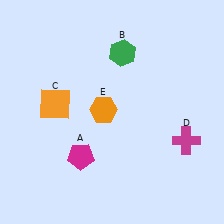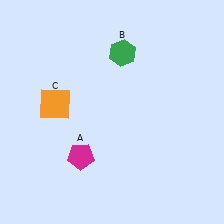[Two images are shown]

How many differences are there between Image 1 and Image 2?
There are 2 differences between the two images.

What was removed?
The orange hexagon (E), the magenta cross (D) were removed in Image 2.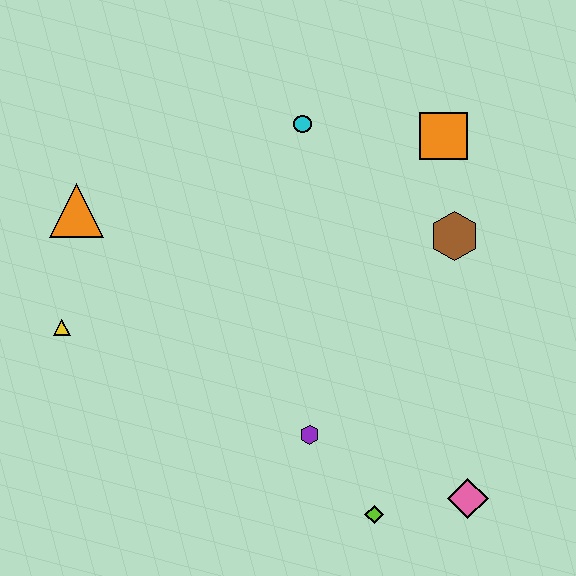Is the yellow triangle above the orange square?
No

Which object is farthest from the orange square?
The yellow triangle is farthest from the orange square.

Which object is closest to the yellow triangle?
The orange triangle is closest to the yellow triangle.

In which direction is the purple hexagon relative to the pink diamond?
The purple hexagon is to the left of the pink diamond.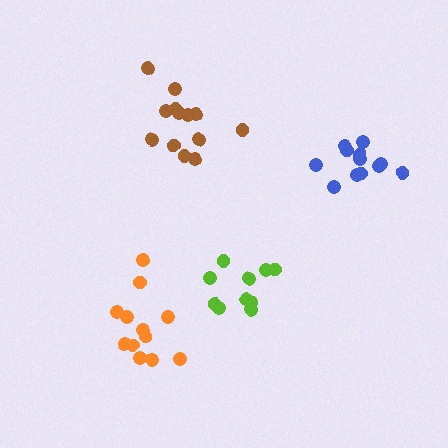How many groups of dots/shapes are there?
There are 4 groups.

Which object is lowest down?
The orange cluster is bottommost.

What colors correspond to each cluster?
The clusters are colored: lime, brown, orange, blue.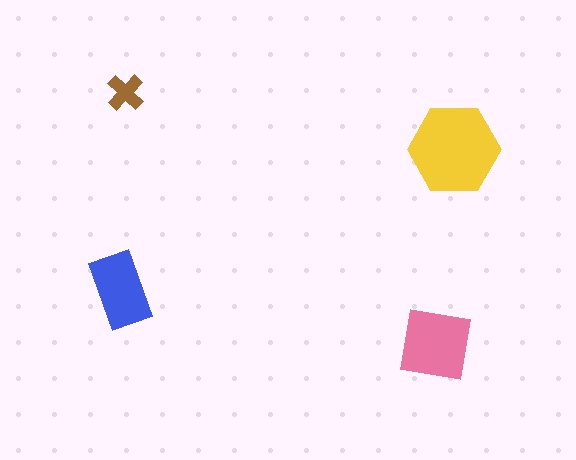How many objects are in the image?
There are 4 objects in the image.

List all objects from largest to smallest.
The yellow hexagon, the pink square, the blue rectangle, the brown cross.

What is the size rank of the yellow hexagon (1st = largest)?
1st.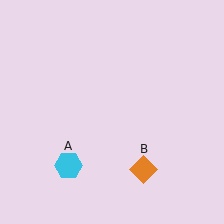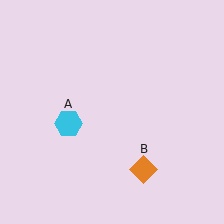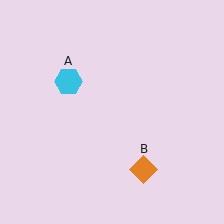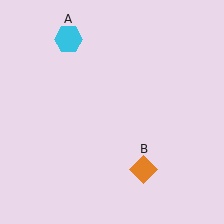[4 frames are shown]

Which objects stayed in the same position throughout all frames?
Orange diamond (object B) remained stationary.